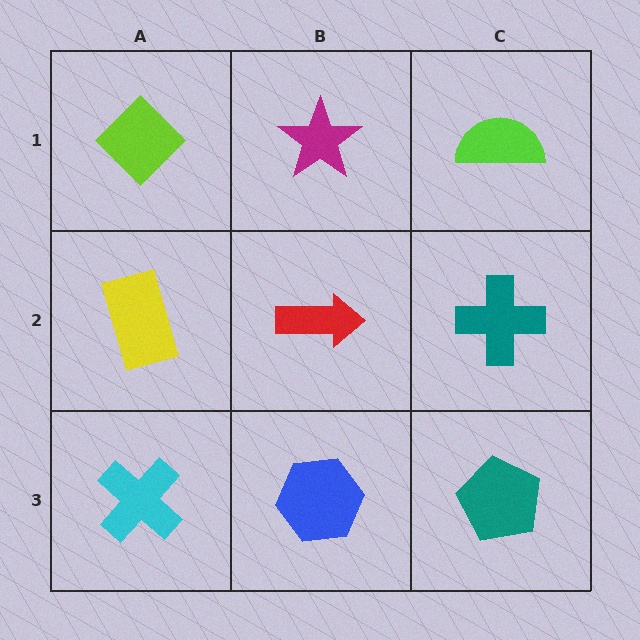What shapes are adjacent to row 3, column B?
A red arrow (row 2, column B), a cyan cross (row 3, column A), a teal pentagon (row 3, column C).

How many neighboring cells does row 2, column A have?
3.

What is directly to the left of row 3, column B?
A cyan cross.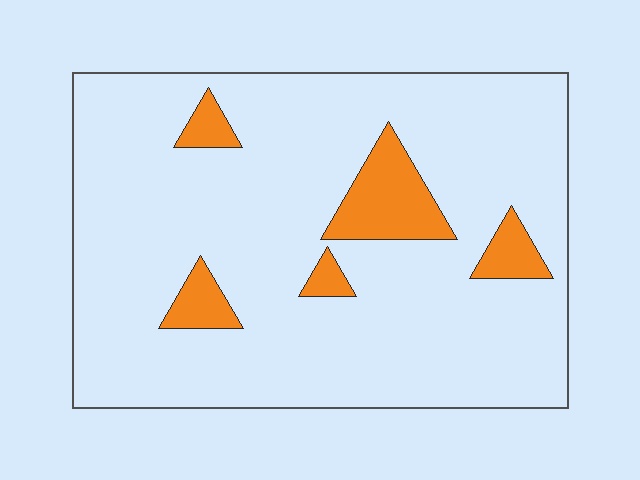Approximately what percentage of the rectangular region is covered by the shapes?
Approximately 10%.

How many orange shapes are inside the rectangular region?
5.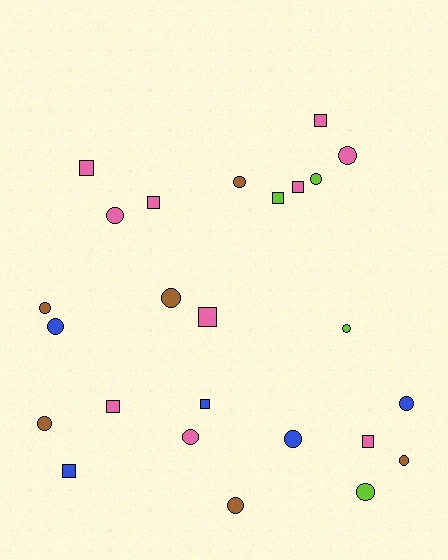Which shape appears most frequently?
Circle, with 15 objects.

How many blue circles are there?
There are 3 blue circles.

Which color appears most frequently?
Pink, with 10 objects.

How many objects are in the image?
There are 25 objects.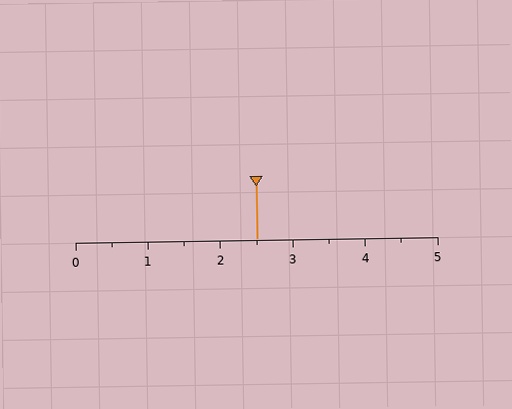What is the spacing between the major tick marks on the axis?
The major ticks are spaced 1 apart.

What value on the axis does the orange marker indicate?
The marker indicates approximately 2.5.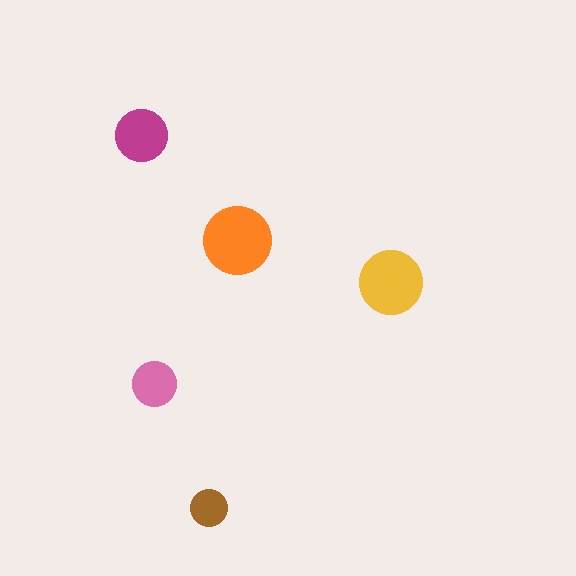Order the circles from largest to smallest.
the orange one, the yellow one, the magenta one, the pink one, the brown one.